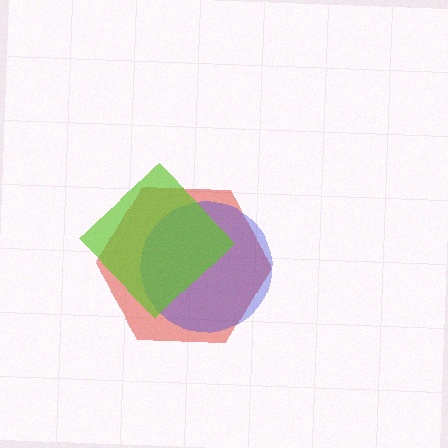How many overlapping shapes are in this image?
There are 3 overlapping shapes in the image.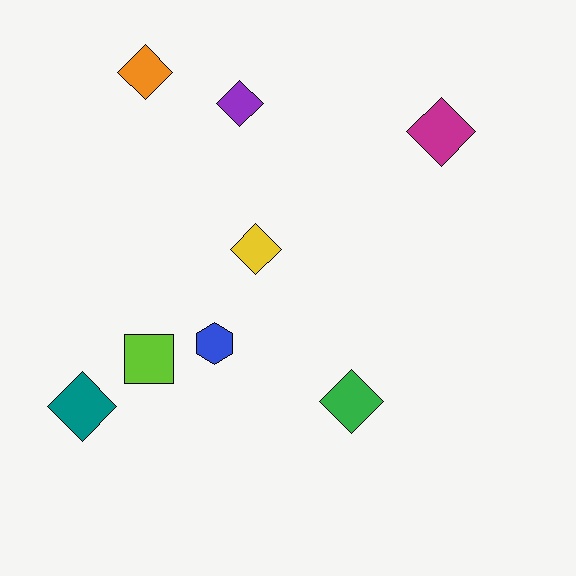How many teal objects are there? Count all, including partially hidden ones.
There is 1 teal object.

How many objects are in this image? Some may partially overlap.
There are 8 objects.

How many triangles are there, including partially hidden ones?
There are no triangles.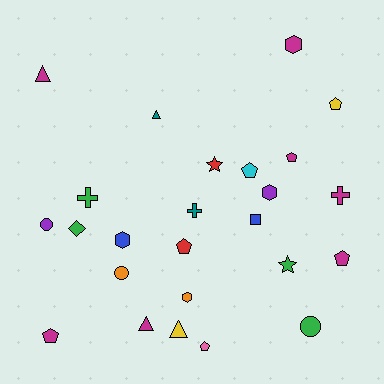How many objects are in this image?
There are 25 objects.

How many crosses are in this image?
There are 3 crosses.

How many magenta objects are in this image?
There are 7 magenta objects.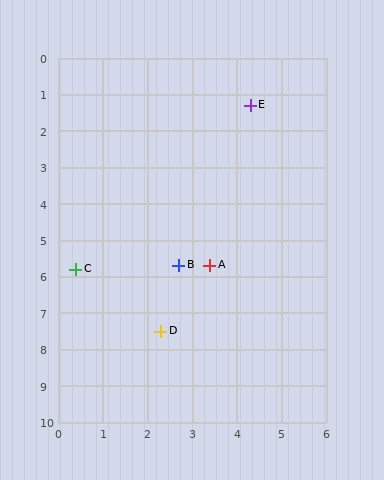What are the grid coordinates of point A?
Point A is at approximately (3.4, 5.7).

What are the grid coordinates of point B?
Point B is at approximately (2.7, 5.7).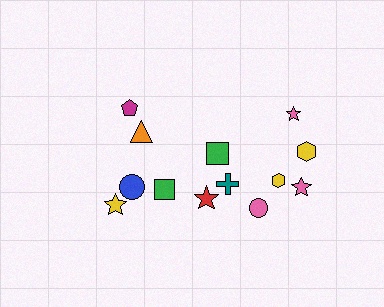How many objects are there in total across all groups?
There are 13 objects.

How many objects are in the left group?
There are 5 objects.